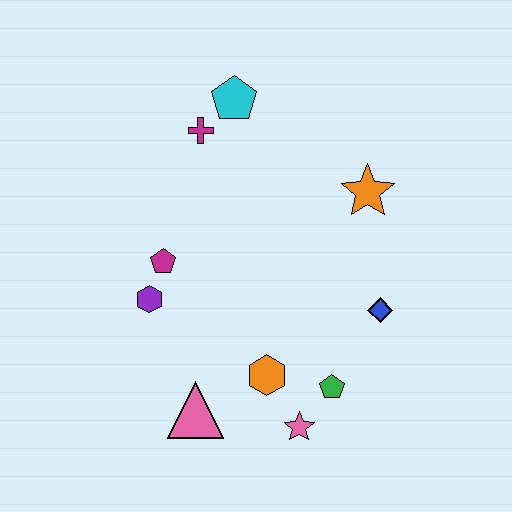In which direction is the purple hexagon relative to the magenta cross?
The purple hexagon is below the magenta cross.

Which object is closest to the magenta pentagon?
The purple hexagon is closest to the magenta pentagon.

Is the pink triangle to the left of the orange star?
Yes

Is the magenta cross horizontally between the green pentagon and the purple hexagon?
Yes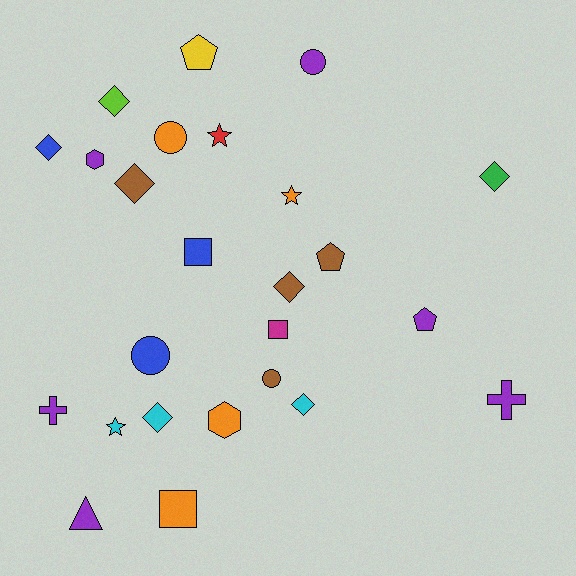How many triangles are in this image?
There is 1 triangle.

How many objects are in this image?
There are 25 objects.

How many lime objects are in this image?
There is 1 lime object.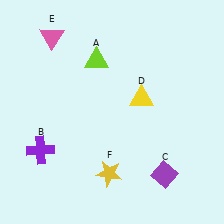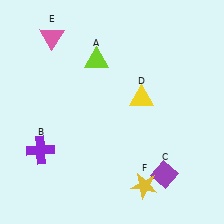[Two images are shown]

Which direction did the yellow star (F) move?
The yellow star (F) moved right.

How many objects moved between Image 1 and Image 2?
1 object moved between the two images.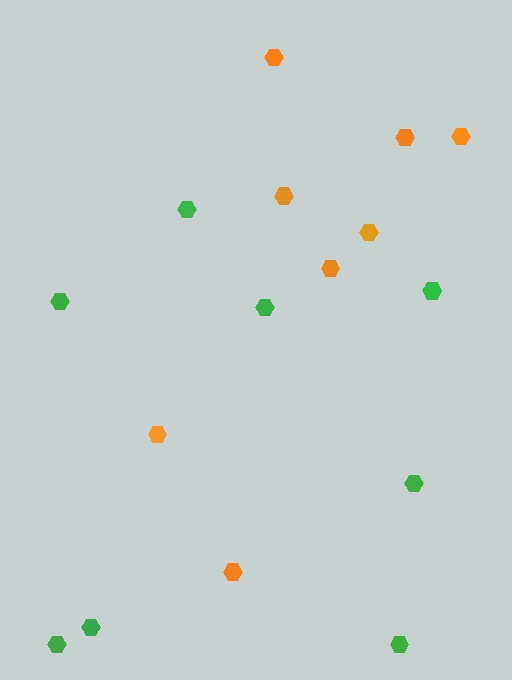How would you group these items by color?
There are 2 groups: one group of green hexagons (8) and one group of orange hexagons (8).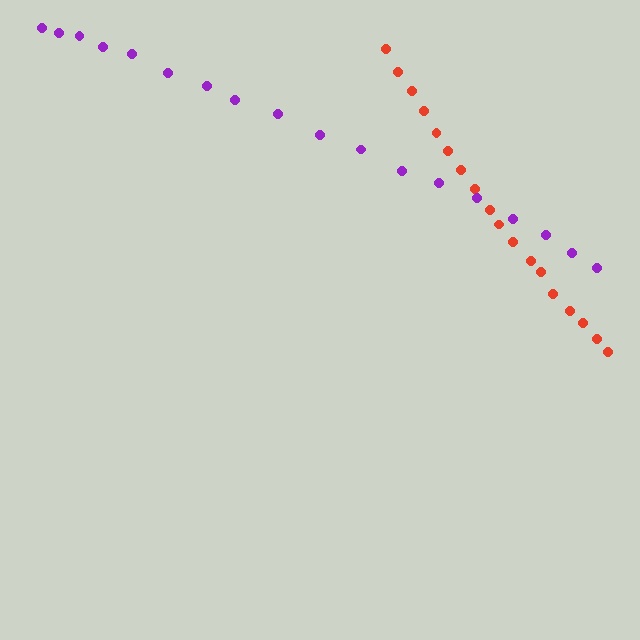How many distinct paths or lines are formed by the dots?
There are 2 distinct paths.